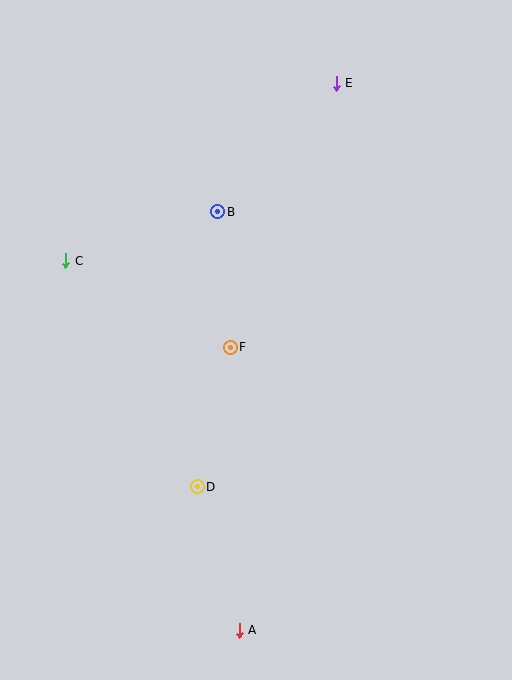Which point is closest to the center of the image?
Point F at (230, 347) is closest to the center.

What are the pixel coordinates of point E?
Point E is at (336, 83).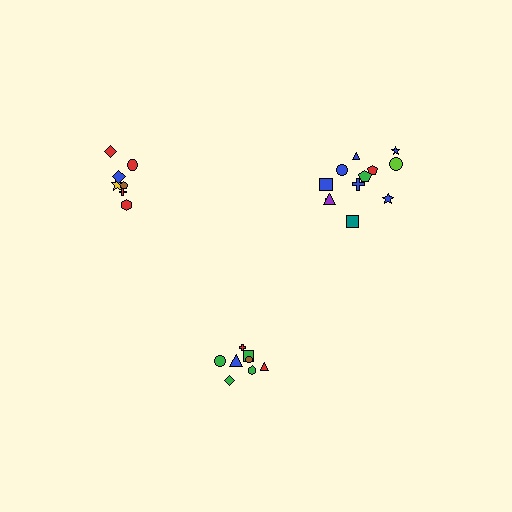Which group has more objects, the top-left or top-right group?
The top-right group.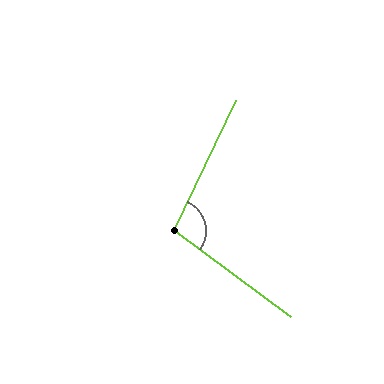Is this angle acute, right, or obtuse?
It is obtuse.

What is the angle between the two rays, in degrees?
Approximately 101 degrees.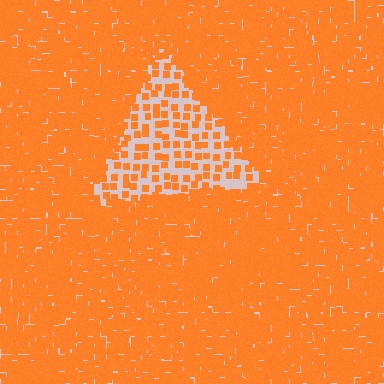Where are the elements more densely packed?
The elements are more densely packed outside the triangle boundary.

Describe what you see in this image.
The image contains small orange elements arranged at two different densities. A triangle-shaped region is visible where the elements are less densely packed than the surrounding area.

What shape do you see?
I see a triangle.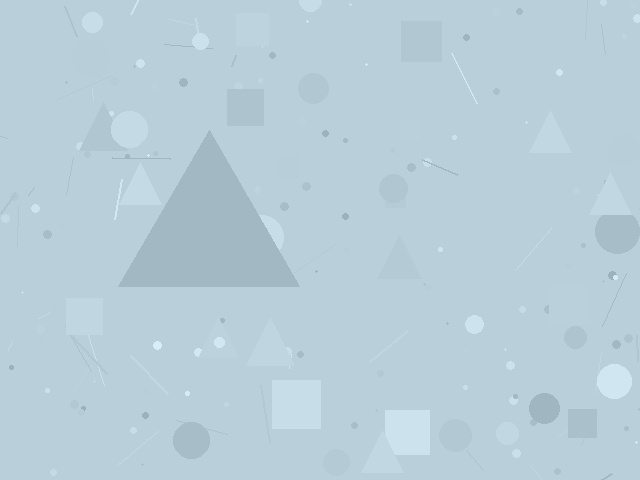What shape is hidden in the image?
A triangle is hidden in the image.